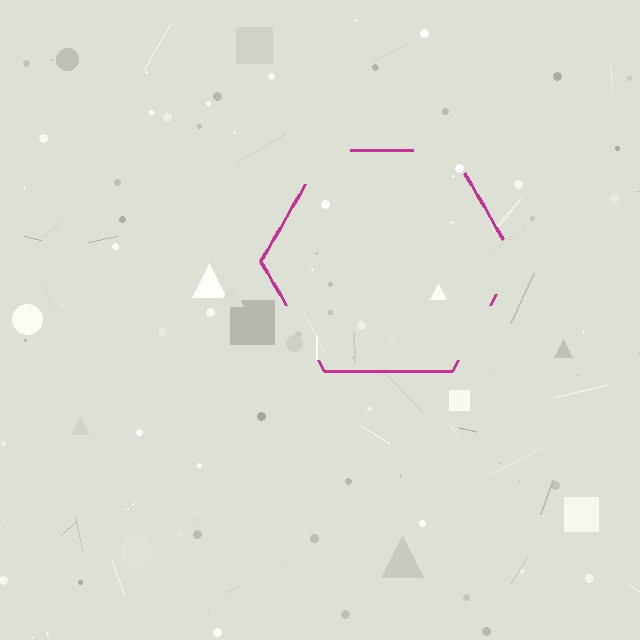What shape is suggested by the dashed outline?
The dashed outline suggests a hexagon.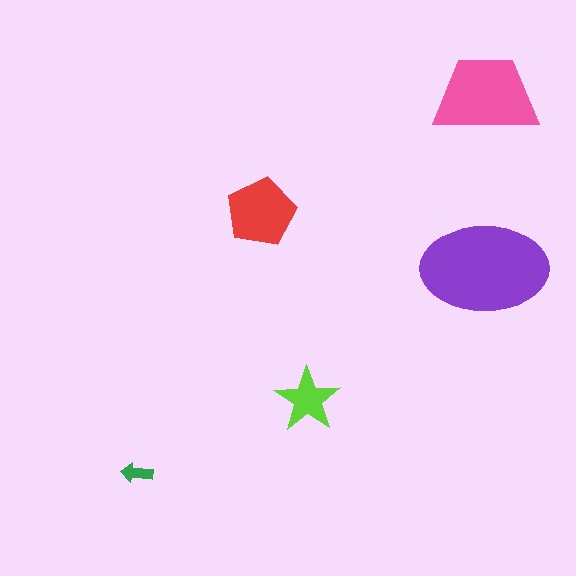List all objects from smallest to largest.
The green arrow, the lime star, the red pentagon, the pink trapezoid, the purple ellipse.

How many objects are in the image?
There are 5 objects in the image.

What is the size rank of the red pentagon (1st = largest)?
3rd.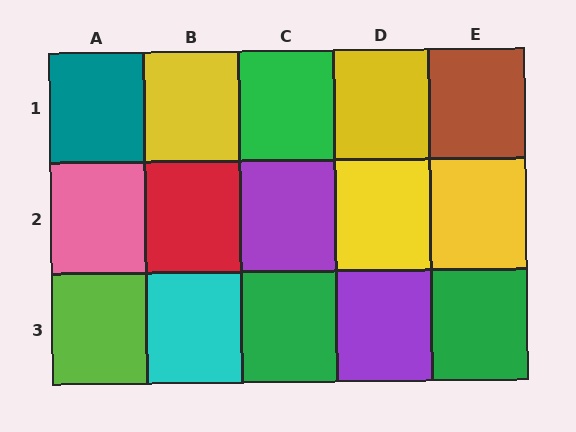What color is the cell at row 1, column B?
Yellow.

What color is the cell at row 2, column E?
Yellow.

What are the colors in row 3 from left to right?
Lime, cyan, green, purple, green.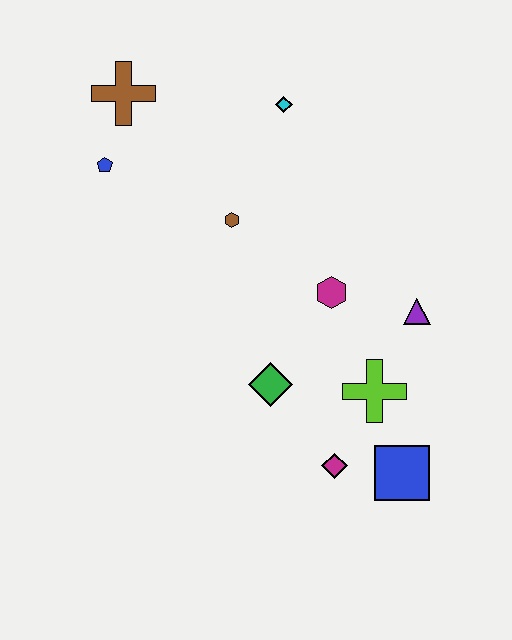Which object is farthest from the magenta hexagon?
The brown cross is farthest from the magenta hexagon.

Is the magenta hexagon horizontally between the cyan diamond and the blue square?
Yes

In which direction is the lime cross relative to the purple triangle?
The lime cross is below the purple triangle.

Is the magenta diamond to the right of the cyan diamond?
Yes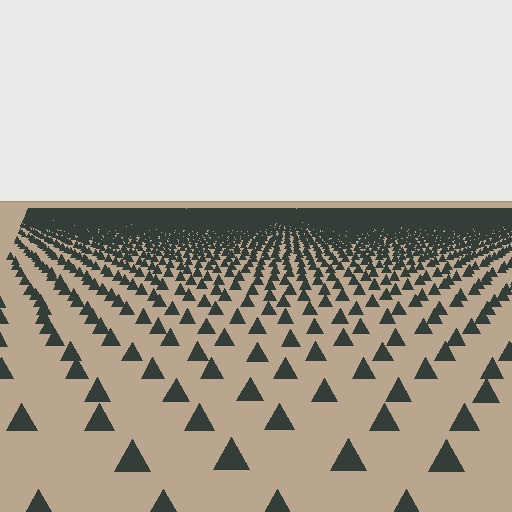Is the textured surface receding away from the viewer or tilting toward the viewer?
The surface is receding away from the viewer. Texture elements get smaller and denser toward the top.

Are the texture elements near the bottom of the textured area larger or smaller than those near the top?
Larger. Near the bottom, elements are closer to the viewer and appear at a bigger on-screen size.